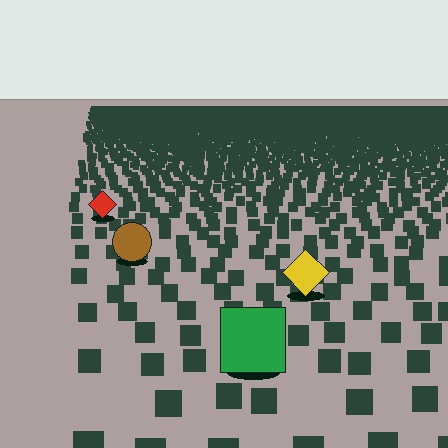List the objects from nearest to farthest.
From nearest to farthest: the green square, the yellow diamond, the brown circle, the red diamond.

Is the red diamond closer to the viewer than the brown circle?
No. The brown circle is closer — you can tell from the texture gradient: the ground texture is coarser near it.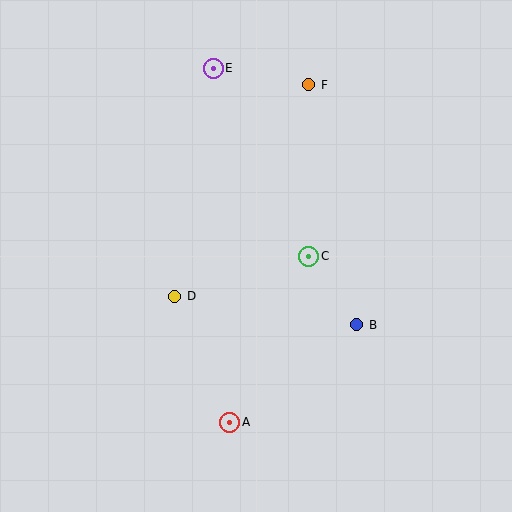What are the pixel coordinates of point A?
Point A is at (230, 422).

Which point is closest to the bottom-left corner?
Point A is closest to the bottom-left corner.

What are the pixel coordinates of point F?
Point F is at (309, 85).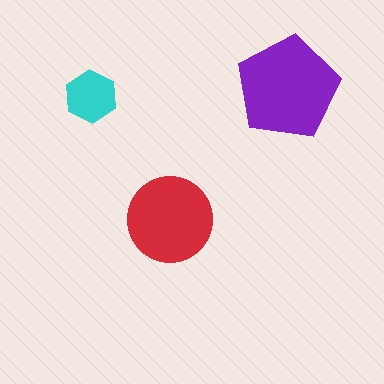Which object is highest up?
The purple pentagon is topmost.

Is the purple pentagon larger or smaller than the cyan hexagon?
Larger.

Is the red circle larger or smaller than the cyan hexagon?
Larger.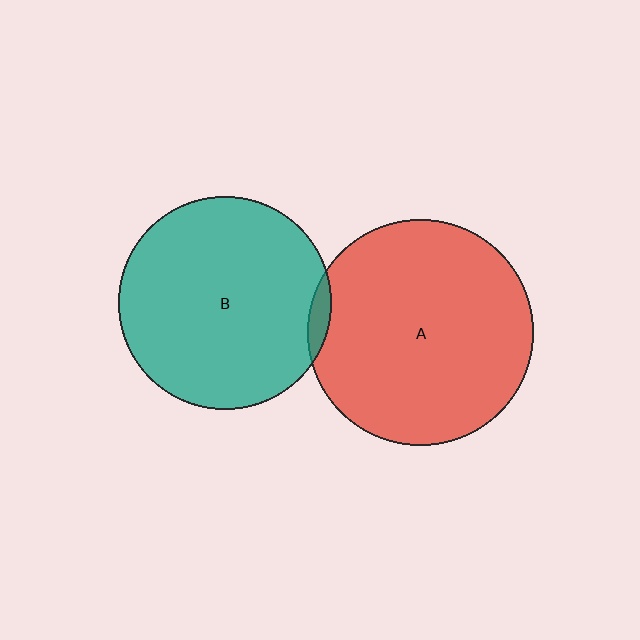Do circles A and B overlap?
Yes.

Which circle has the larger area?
Circle A (red).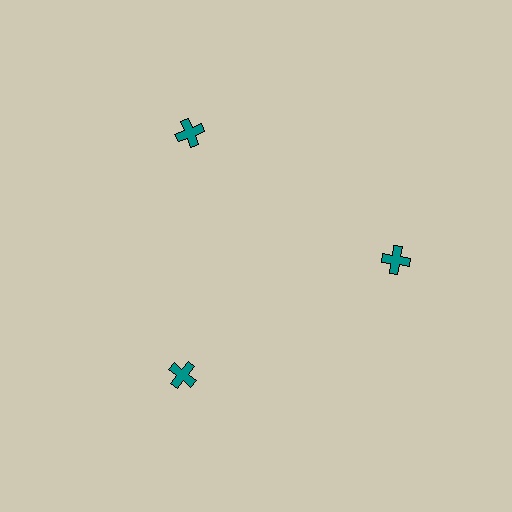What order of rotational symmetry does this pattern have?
This pattern has 3-fold rotational symmetry.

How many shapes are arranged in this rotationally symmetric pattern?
There are 3 shapes, arranged in 3 groups of 1.